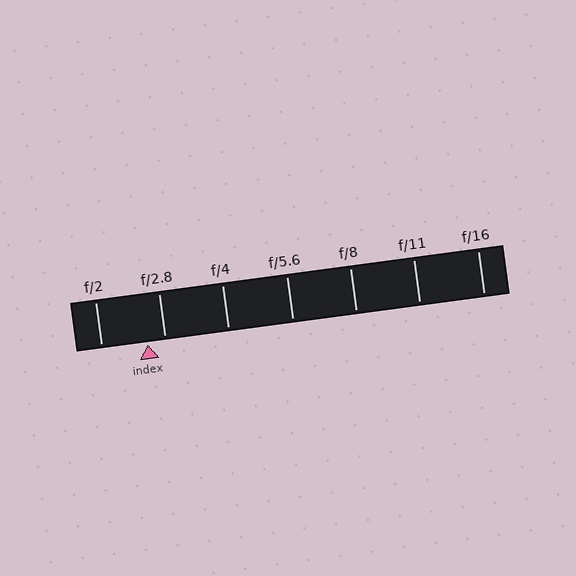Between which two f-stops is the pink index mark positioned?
The index mark is between f/2 and f/2.8.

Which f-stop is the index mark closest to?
The index mark is closest to f/2.8.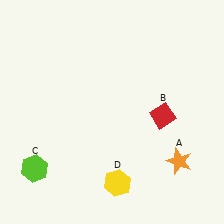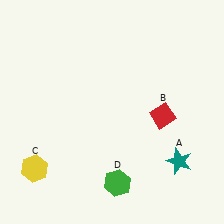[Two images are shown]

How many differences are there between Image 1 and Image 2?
There are 3 differences between the two images.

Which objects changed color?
A changed from orange to teal. C changed from lime to yellow. D changed from yellow to green.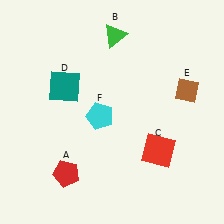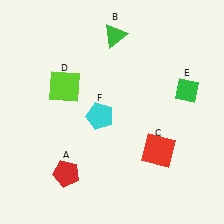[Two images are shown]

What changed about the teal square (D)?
In Image 1, D is teal. In Image 2, it changed to lime.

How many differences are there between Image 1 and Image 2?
There are 2 differences between the two images.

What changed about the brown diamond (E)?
In Image 1, E is brown. In Image 2, it changed to green.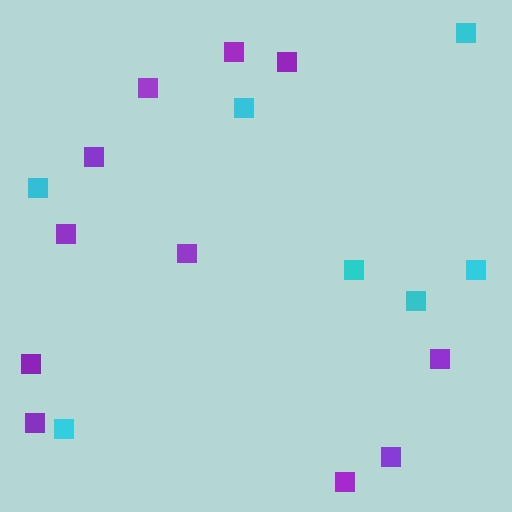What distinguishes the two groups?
There are 2 groups: one group of cyan squares (7) and one group of purple squares (11).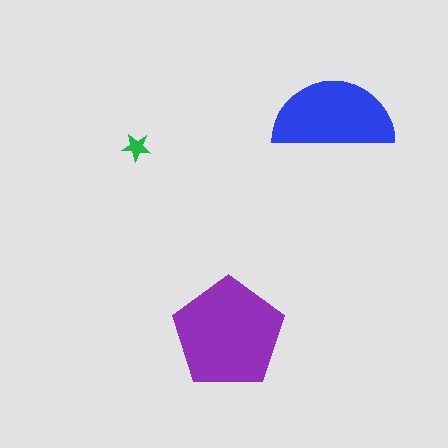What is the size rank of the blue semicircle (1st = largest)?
2nd.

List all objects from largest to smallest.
The purple pentagon, the blue semicircle, the green star.